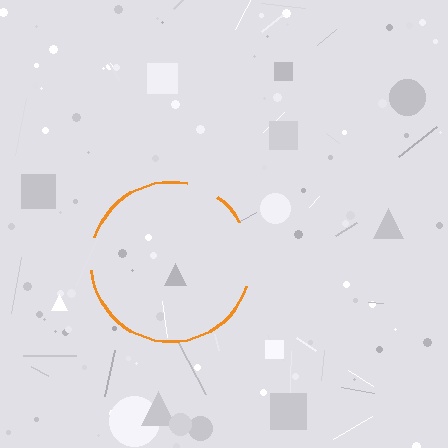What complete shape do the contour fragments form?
The contour fragments form a circle.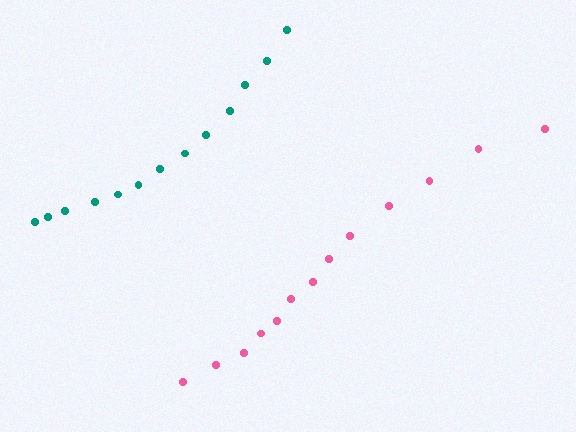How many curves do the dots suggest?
There are 2 distinct paths.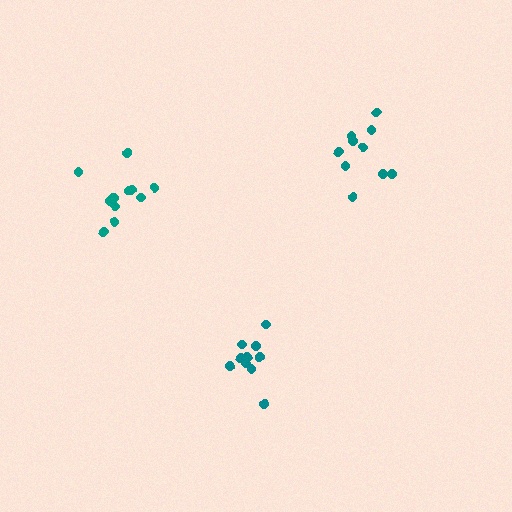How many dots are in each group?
Group 1: 11 dots, Group 2: 11 dots, Group 3: 11 dots (33 total).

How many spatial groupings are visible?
There are 3 spatial groupings.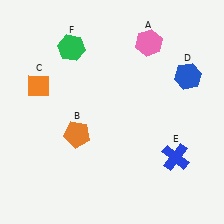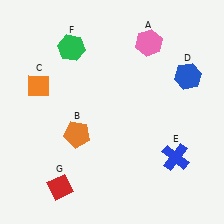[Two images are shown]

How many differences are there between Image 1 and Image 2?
There is 1 difference between the two images.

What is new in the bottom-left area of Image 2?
A red diamond (G) was added in the bottom-left area of Image 2.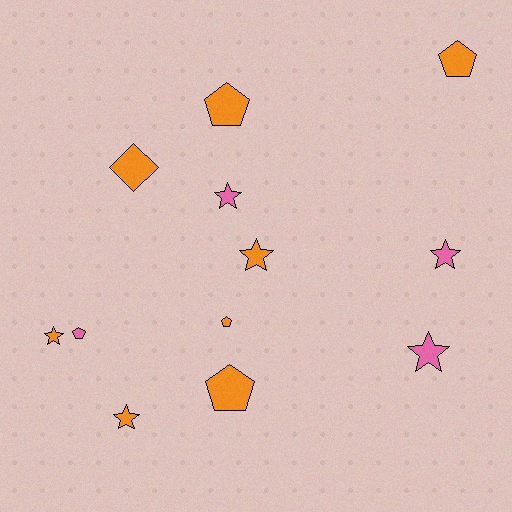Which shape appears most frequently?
Star, with 6 objects.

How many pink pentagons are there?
There is 1 pink pentagon.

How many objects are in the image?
There are 12 objects.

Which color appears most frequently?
Orange, with 8 objects.